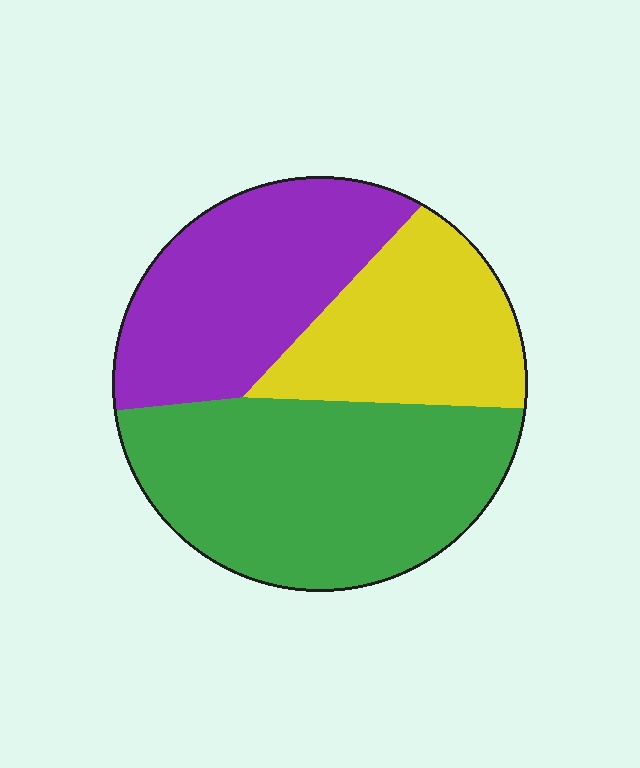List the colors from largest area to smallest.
From largest to smallest: green, purple, yellow.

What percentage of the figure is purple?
Purple takes up between a quarter and a half of the figure.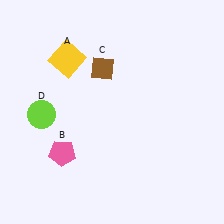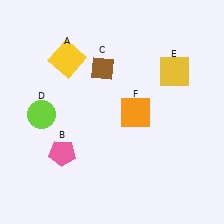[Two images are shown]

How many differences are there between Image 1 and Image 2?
There are 2 differences between the two images.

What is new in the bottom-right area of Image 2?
An orange square (F) was added in the bottom-right area of Image 2.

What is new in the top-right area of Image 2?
A yellow square (E) was added in the top-right area of Image 2.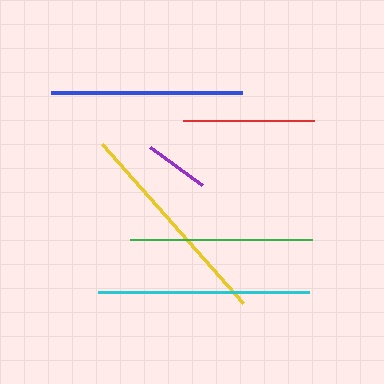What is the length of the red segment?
The red segment is approximately 131 pixels long.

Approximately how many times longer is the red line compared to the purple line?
The red line is approximately 2.0 times the length of the purple line.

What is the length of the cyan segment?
The cyan segment is approximately 210 pixels long.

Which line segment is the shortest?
The purple line is the shortest at approximately 65 pixels.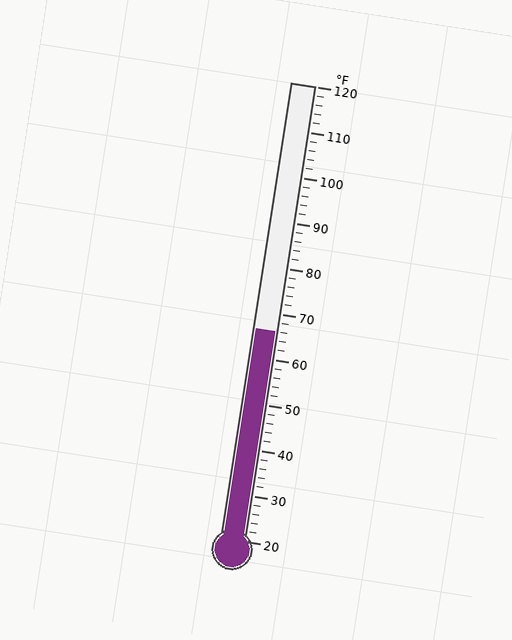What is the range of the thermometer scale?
The thermometer scale ranges from 20°F to 120°F.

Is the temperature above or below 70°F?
The temperature is below 70°F.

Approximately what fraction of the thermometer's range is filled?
The thermometer is filled to approximately 45% of its range.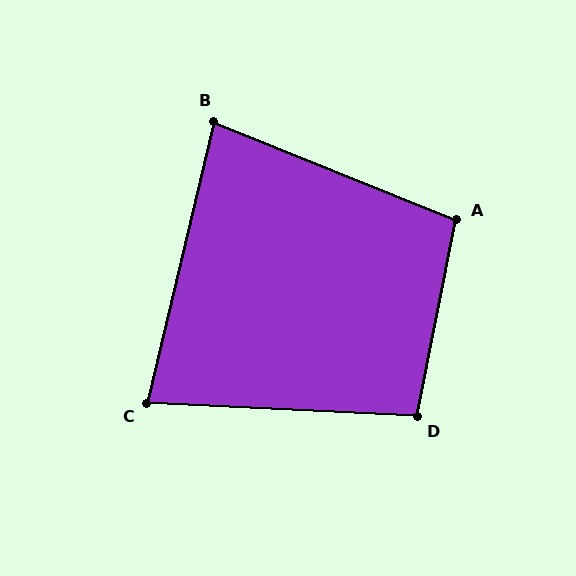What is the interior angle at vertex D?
Approximately 99 degrees (obtuse).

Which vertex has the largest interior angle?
A, at approximately 101 degrees.